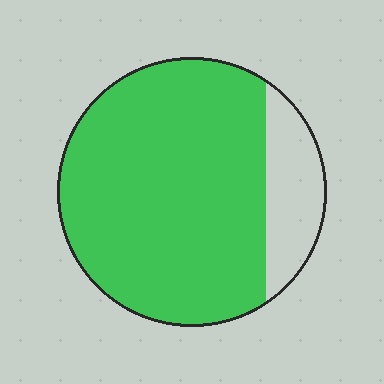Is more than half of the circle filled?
Yes.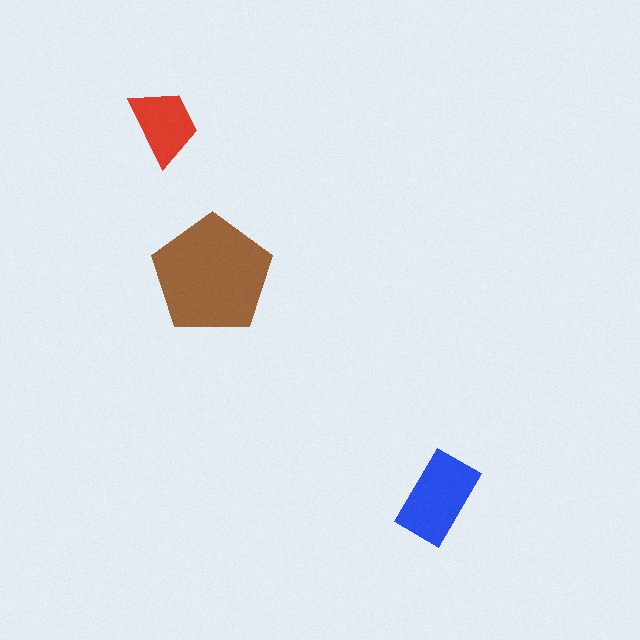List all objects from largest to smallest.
The brown pentagon, the blue rectangle, the red trapezoid.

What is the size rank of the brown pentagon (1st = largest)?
1st.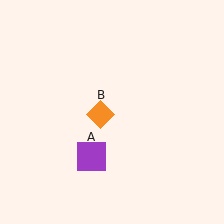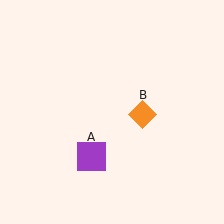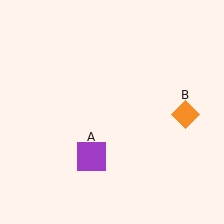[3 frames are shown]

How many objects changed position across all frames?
1 object changed position: orange diamond (object B).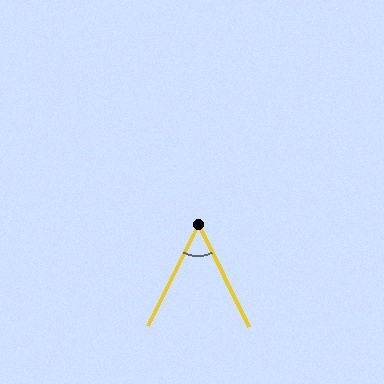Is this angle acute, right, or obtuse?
It is acute.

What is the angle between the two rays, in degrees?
Approximately 53 degrees.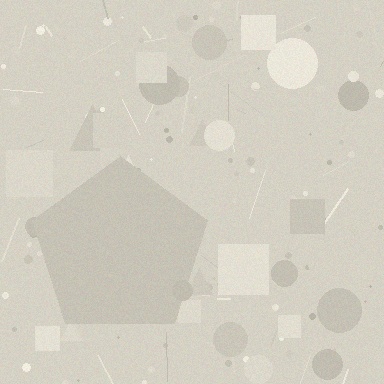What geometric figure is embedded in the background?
A pentagon is embedded in the background.